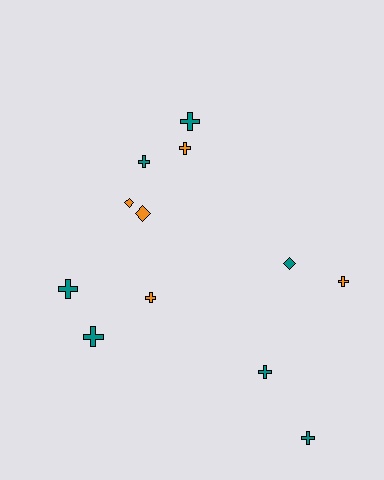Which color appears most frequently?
Teal, with 7 objects.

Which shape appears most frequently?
Cross, with 9 objects.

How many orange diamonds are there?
There are 2 orange diamonds.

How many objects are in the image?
There are 12 objects.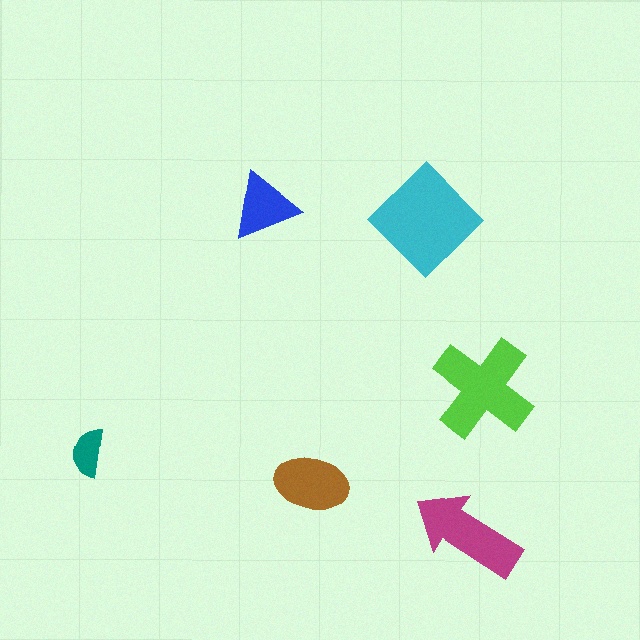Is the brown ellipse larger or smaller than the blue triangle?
Larger.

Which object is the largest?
The cyan diamond.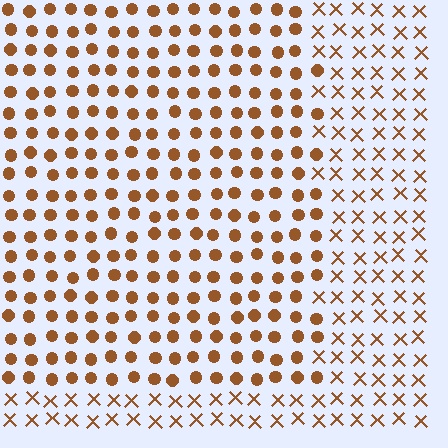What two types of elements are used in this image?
The image uses circles inside the rectangle region and X marks outside it.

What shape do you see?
I see a rectangle.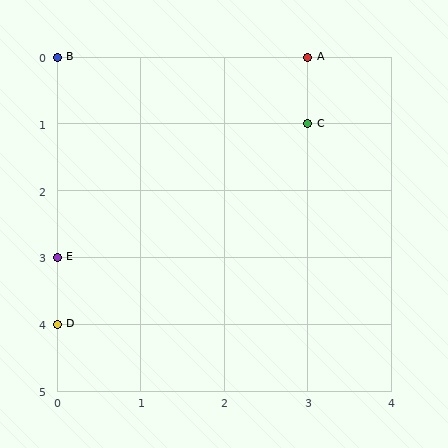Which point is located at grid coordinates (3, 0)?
Point A is at (3, 0).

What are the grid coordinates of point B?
Point B is at grid coordinates (0, 0).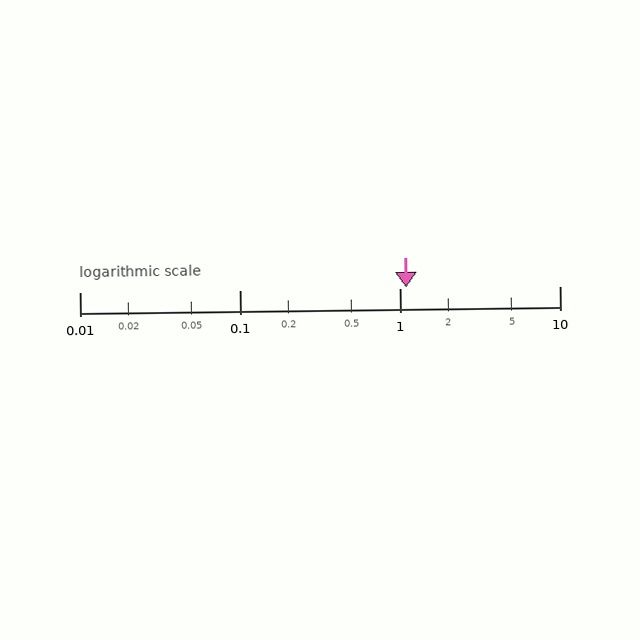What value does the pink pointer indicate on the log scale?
The pointer indicates approximately 1.1.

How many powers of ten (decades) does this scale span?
The scale spans 3 decades, from 0.01 to 10.